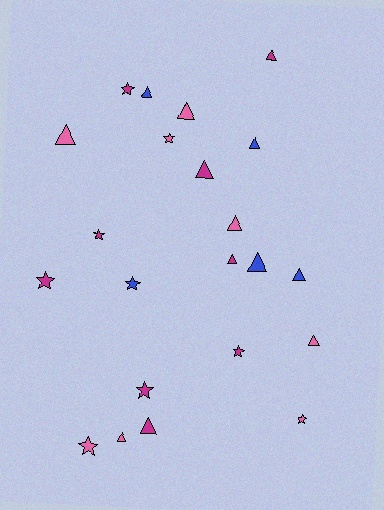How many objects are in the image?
There are 22 objects.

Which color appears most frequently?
Magenta, with 9 objects.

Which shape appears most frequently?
Triangle, with 13 objects.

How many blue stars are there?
There is 1 blue star.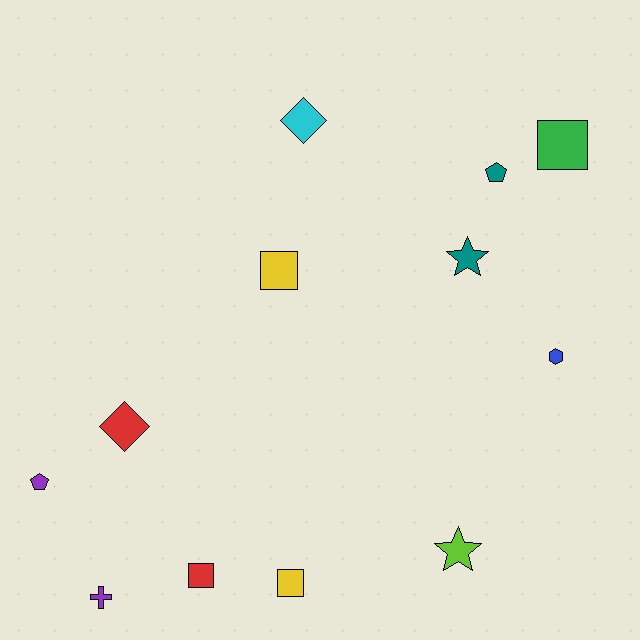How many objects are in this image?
There are 12 objects.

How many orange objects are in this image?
There are no orange objects.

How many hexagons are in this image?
There is 1 hexagon.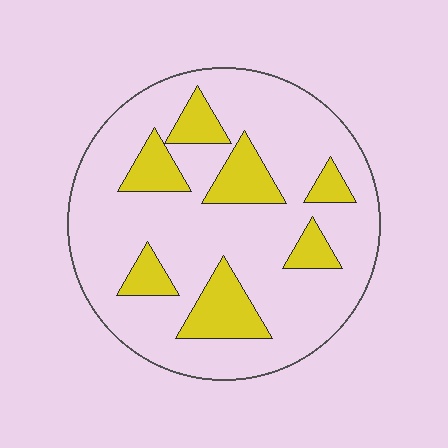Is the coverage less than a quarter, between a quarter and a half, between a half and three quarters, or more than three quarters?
Less than a quarter.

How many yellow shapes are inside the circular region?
7.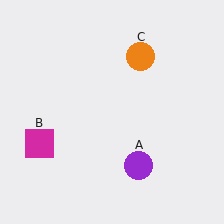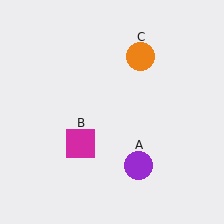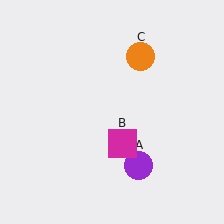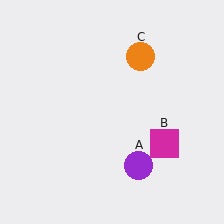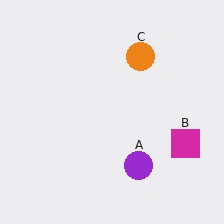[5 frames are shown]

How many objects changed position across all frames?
1 object changed position: magenta square (object B).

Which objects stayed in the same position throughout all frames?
Purple circle (object A) and orange circle (object C) remained stationary.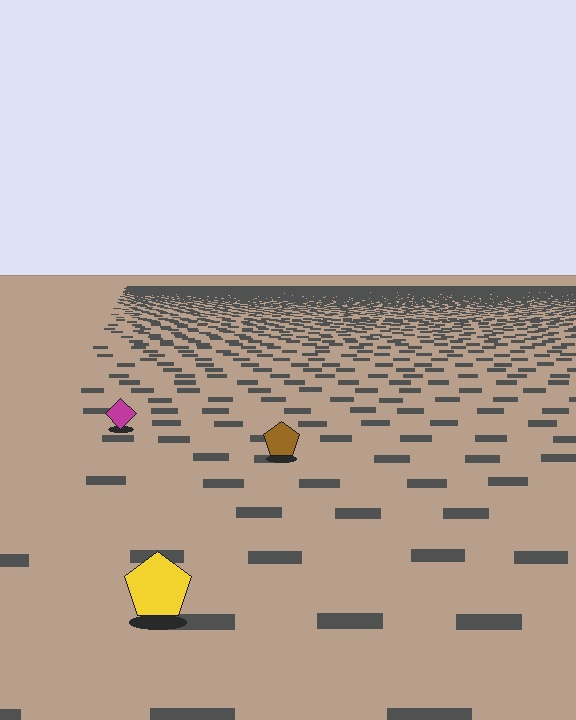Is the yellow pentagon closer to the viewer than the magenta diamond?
Yes. The yellow pentagon is closer — you can tell from the texture gradient: the ground texture is coarser near it.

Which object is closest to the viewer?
The yellow pentagon is closest. The texture marks near it are larger and more spread out.